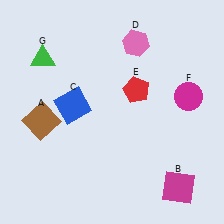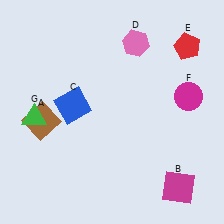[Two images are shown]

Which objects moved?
The objects that moved are: the red pentagon (E), the green triangle (G).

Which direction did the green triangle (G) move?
The green triangle (G) moved down.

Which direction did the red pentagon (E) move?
The red pentagon (E) moved right.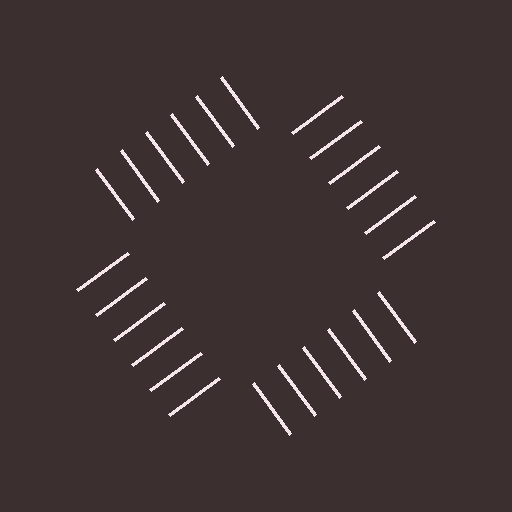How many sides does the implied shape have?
4 sides — the line-ends trace a square.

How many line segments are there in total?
24 — 6 along each of the 4 edges.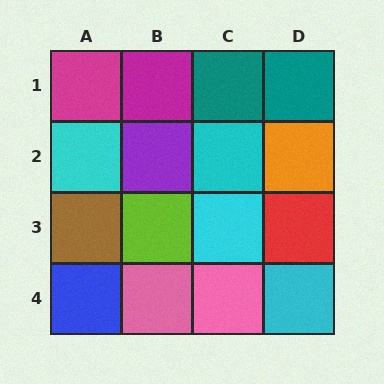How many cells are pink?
2 cells are pink.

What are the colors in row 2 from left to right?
Cyan, purple, cyan, orange.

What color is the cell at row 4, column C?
Pink.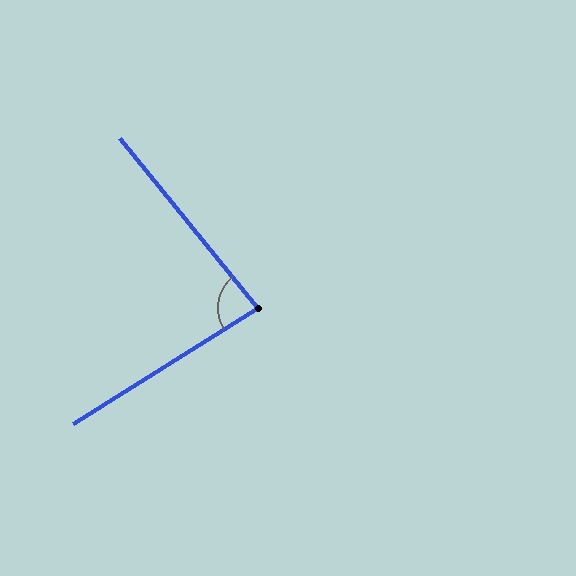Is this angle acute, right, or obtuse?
It is acute.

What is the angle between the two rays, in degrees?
Approximately 83 degrees.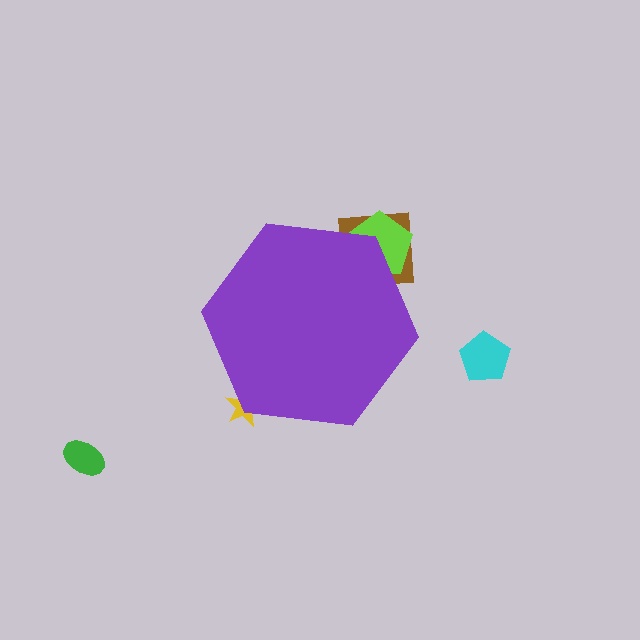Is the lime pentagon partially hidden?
Yes, the lime pentagon is partially hidden behind the purple hexagon.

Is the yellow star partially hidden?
Yes, the yellow star is partially hidden behind the purple hexagon.